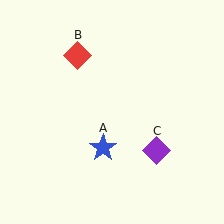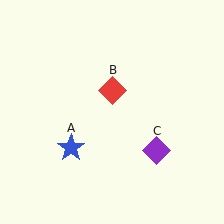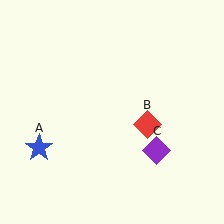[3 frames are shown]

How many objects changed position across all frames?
2 objects changed position: blue star (object A), red diamond (object B).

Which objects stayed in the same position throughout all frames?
Purple diamond (object C) remained stationary.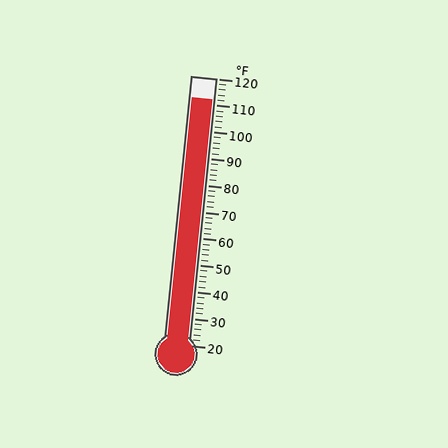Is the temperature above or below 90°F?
The temperature is above 90°F.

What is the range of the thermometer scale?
The thermometer scale ranges from 20°F to 120°F.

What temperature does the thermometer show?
The thermometer shows approximately 112°F.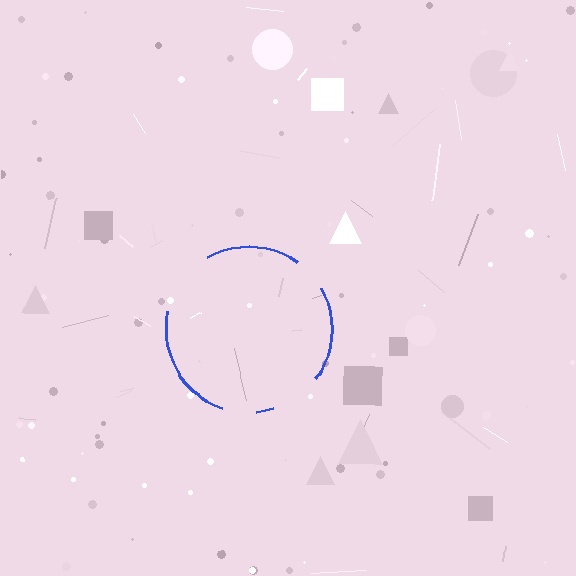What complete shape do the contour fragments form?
The contour fragments form a circle.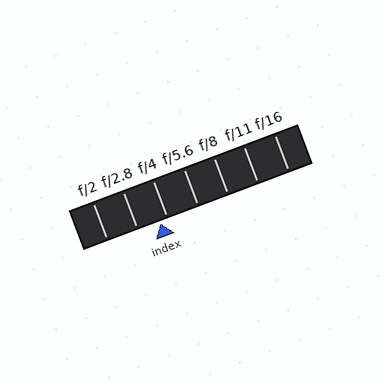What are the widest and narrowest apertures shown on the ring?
The widest aperture shown is f/2 and the narrowest is f/16.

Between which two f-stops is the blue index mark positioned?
The index mark is between f/2.8 and f/4.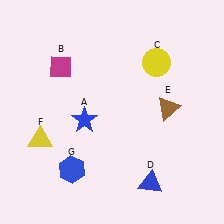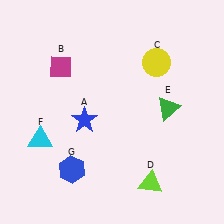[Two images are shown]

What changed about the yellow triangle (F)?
In Image 1, F is yellow. In Image 2, it changed to cyan.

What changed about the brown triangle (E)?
In Image 1, E is brown. In Image 2, it changed to green.